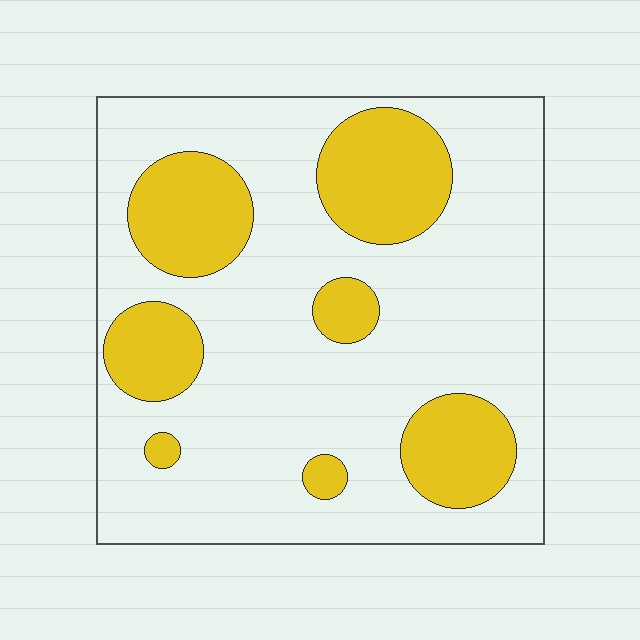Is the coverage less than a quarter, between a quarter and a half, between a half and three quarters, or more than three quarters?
Between a quarter and a half.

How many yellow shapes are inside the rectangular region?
7.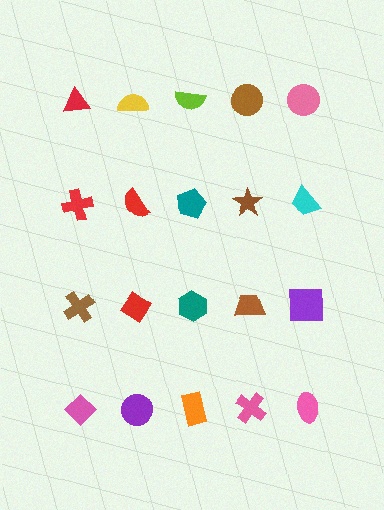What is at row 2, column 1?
A red cross.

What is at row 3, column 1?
A brown cross.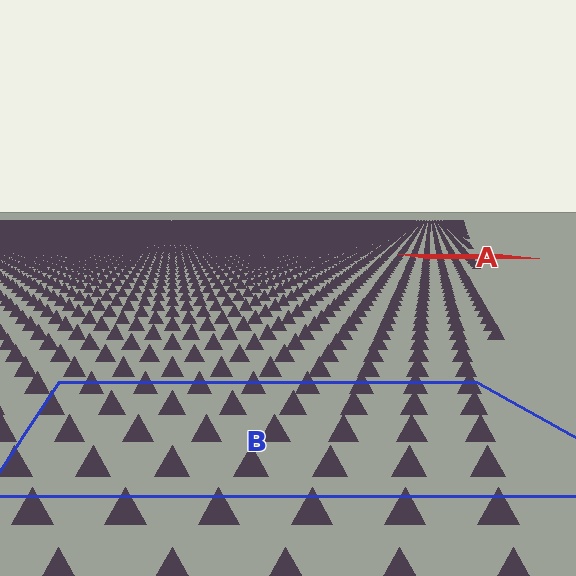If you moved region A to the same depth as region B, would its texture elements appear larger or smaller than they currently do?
They would appear larger. At a closer depth, the same texture elements are projected at a bigger on-screen size.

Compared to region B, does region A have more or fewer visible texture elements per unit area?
Region A has more texture elements per unit area — they are packed more densely because it is farther away.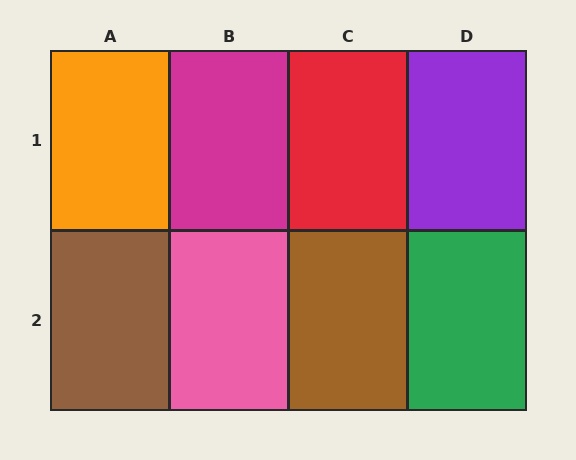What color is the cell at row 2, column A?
Brown.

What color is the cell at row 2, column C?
Brown.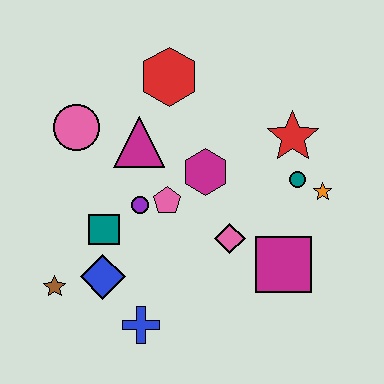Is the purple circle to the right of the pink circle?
Yes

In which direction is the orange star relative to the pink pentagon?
The orange star is to the right of the pink pentagon.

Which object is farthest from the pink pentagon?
The orange star is farthest from the pink pentagon.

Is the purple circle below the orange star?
Yes